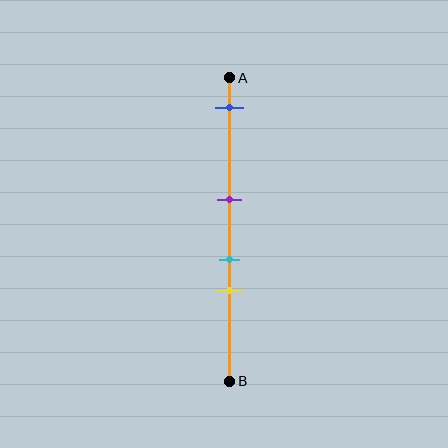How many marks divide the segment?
There are 4 marks dividing the segment.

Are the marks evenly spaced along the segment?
No, the marks are not evenly spaced.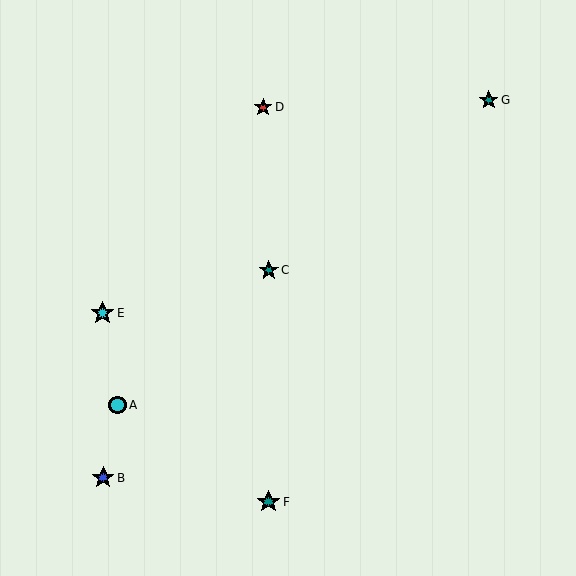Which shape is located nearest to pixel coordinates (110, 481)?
The blue star (labeled B) at (103, 478) is nearest to that location.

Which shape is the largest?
The cyan star (labeled E) is the largest.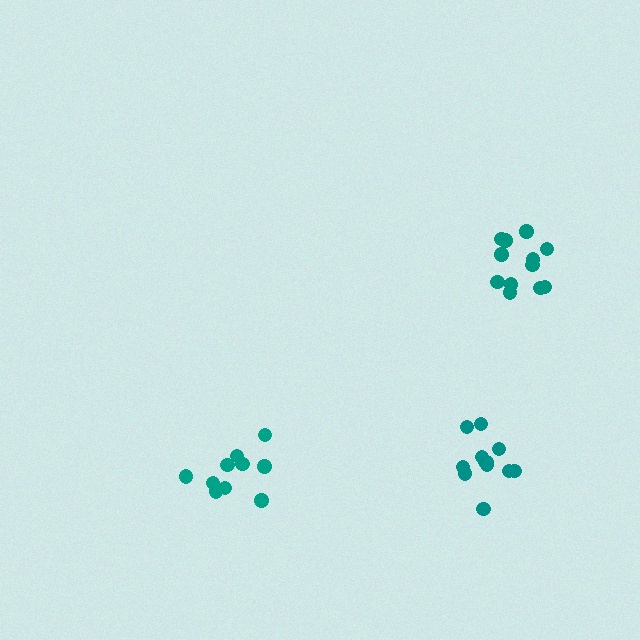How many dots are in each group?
Group 1: 12 dots, Group 2: 10 dots, Group 3: 12 dots (34 total).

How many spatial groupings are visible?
There are 3 spatial groupings.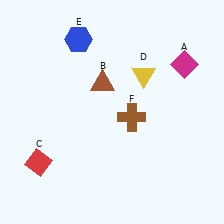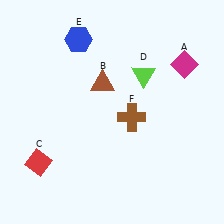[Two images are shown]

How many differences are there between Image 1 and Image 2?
There is 1 difference between the two images.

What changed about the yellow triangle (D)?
In Image 1, D is yellow. In Image 2, it changed to lime.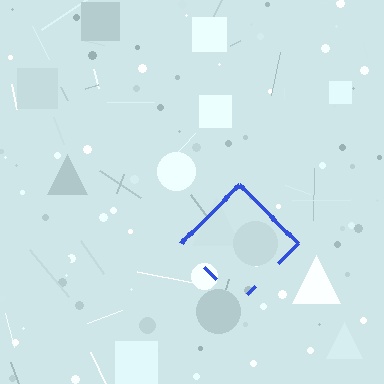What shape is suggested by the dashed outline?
The dashed outline suggests a diamond.